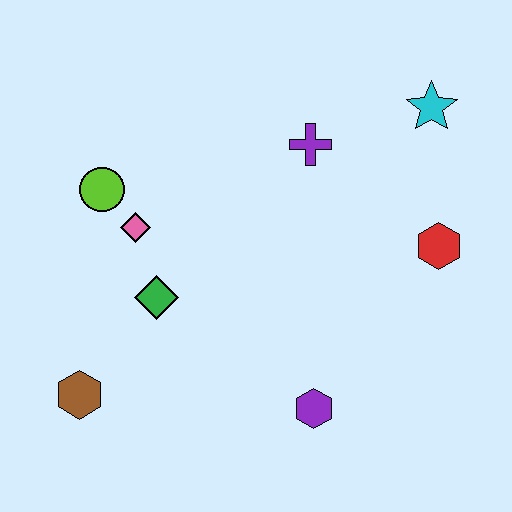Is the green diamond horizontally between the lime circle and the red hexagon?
Yes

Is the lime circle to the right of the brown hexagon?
Yes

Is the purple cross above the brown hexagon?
Yes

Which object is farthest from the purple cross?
The brown hexagon is farthest from the purple cross.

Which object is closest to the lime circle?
The pink diamond is closest to the lime circle.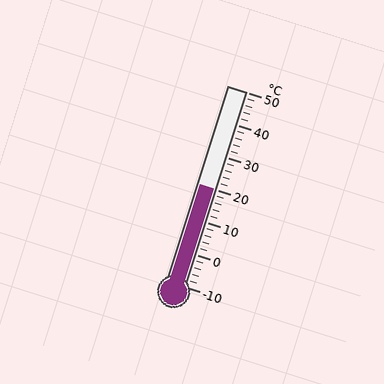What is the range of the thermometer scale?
The thermometer scale ranges from -10°C to 50°C.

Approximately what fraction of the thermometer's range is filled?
The thermometer is filled to approximately 50% of its range.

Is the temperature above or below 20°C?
The temperature is at 20°C.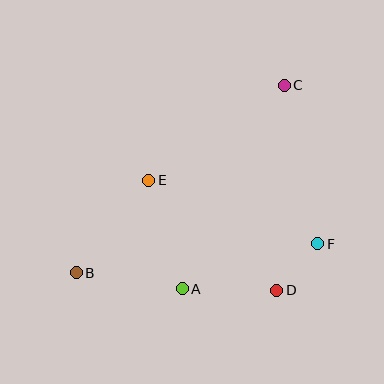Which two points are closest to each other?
Points D and F are closest to each other.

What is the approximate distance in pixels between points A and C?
The distance between A and C is approximately 228 pixels.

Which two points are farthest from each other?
Points B and C are farthest from each other.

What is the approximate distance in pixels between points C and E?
The distance between C and E is approximately 166 pixels.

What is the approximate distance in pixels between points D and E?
The distance between D and E is approximately 169 pixels.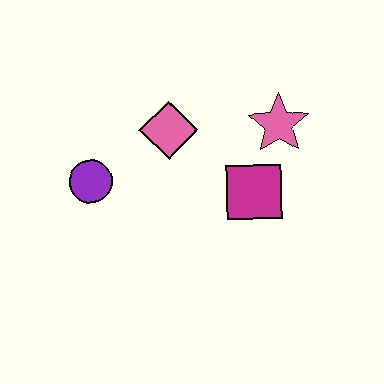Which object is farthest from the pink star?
The purple circle is farthest from the pink star.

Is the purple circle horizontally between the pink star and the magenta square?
No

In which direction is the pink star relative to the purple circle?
The pink star is to the right of the purple circle.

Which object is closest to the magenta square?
The pink star is closest to the magenta square.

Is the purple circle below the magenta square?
No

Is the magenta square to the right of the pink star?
No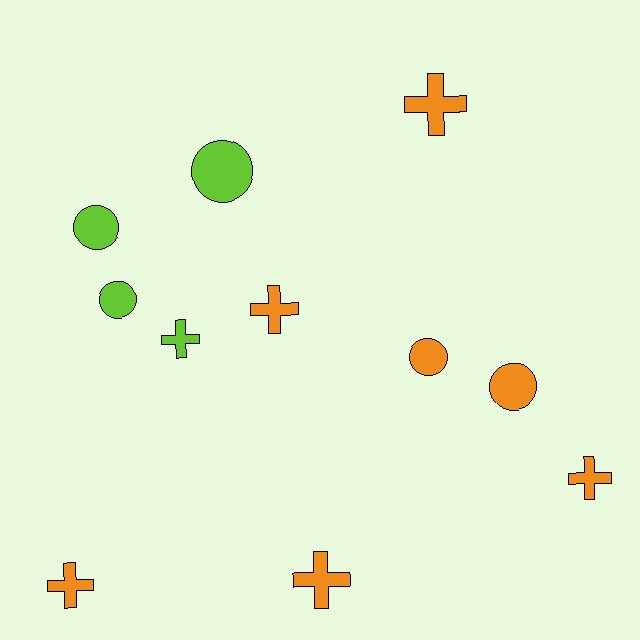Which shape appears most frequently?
Cross, with 6 objects.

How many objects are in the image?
There are 11 objects.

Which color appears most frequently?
Orange, with 7 objects.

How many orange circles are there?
There are 2 orange circles.